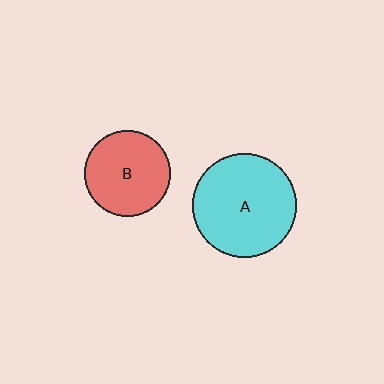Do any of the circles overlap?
No, none of the circles overlap.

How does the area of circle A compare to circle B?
Approximately 1.5 times.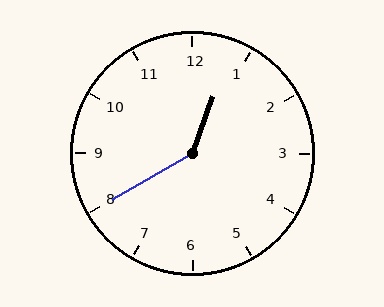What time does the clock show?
12:40.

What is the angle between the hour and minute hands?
Approximately 140 degrees.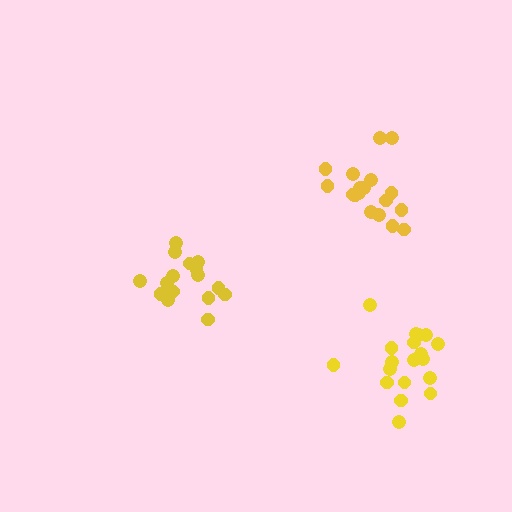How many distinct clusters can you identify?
There are 3 distinct clusters.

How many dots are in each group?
Group 1: 16 dots, Group 2: 18 dots, Group 3: 19 dots (53 total).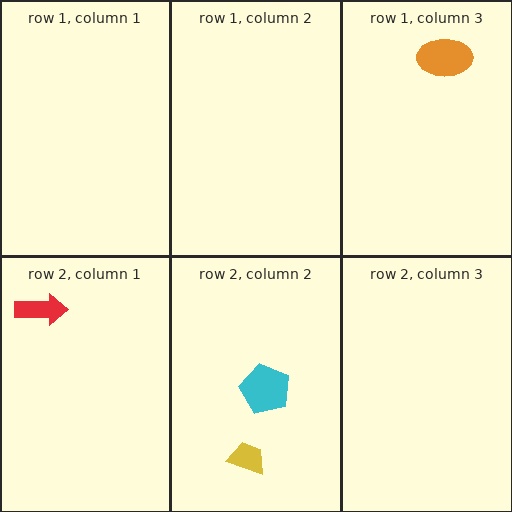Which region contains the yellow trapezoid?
The row 2, column 2 region.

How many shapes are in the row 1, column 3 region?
1.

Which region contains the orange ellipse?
The row 1, column 3 region.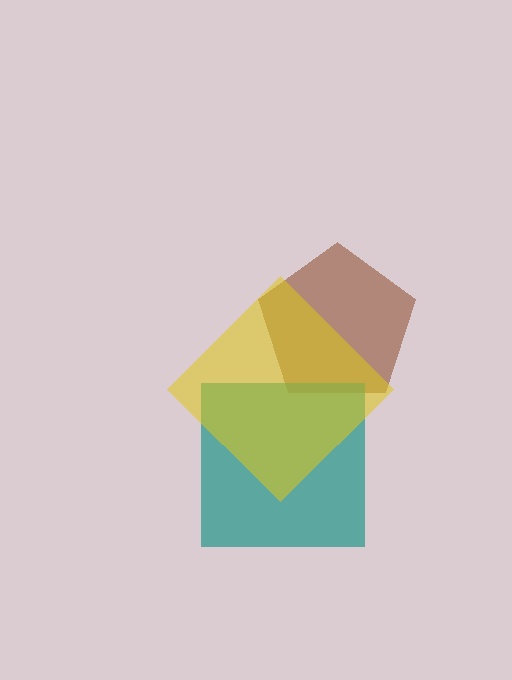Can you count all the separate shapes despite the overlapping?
Yes, there are 3 separate shapes.